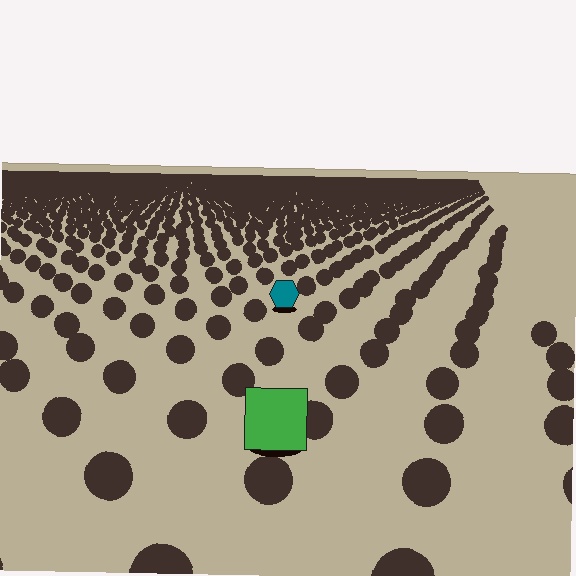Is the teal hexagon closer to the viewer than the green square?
No. The green square is closer — you can tell from the texture gradient: the ground texture is coarser near it.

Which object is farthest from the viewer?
The teal hexagon is farthest from the viewer. It appears smaller and the ground texture around it is denser.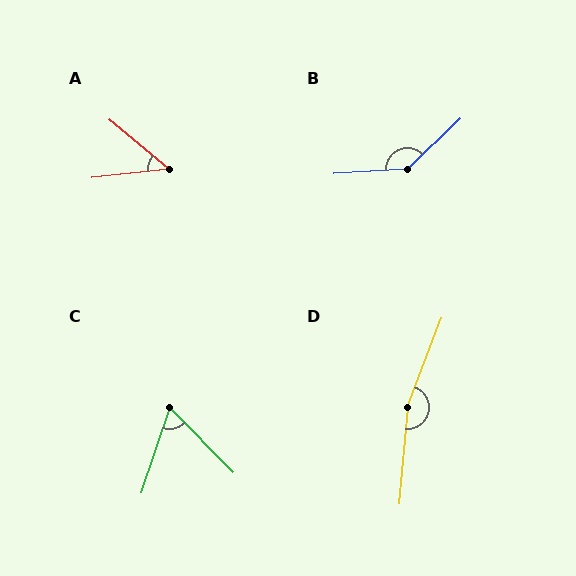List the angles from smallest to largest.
A (46°), C (63°), B (140°), D (164°).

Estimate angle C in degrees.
Approximately 63 degrees.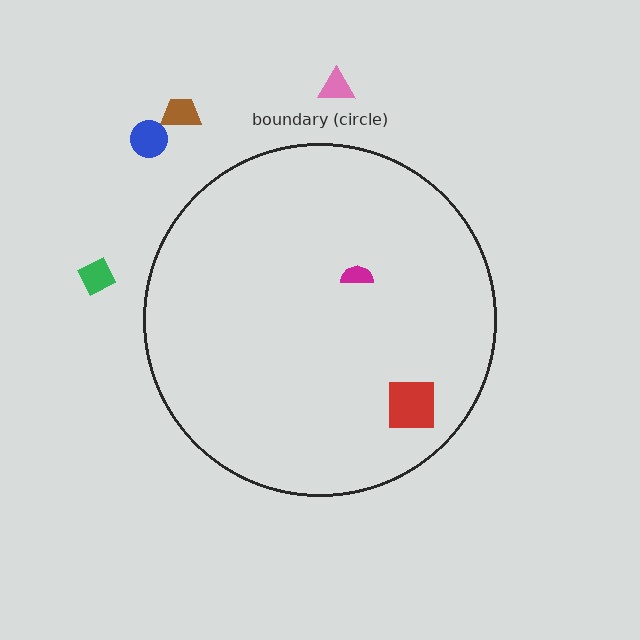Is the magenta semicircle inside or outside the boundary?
Inside.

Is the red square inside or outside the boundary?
Inside.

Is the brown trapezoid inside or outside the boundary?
Outside.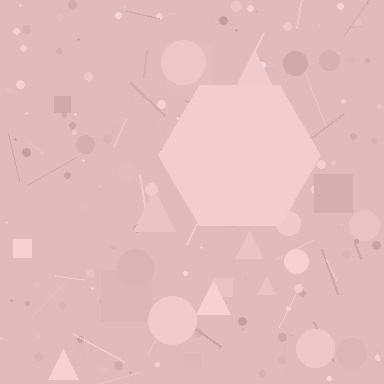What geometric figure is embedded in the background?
A hexagon is embedded in the background.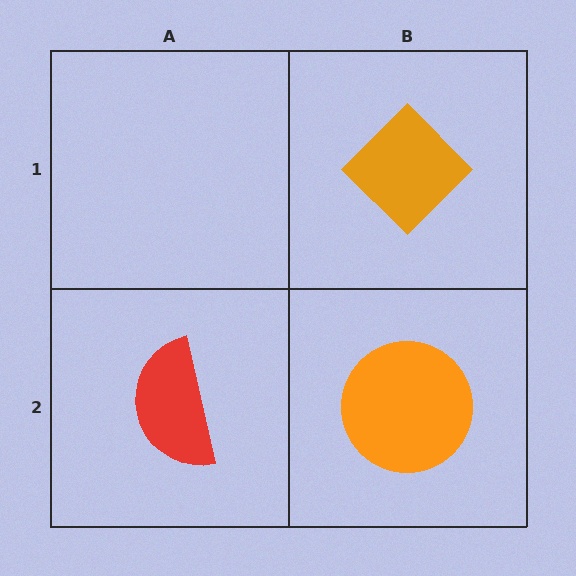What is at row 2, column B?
An orange circle.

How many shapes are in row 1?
1 shape.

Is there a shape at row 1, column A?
No, that cell is empty.